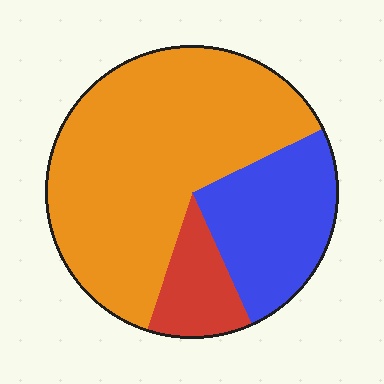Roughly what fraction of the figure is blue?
Blue takes up about one quarter (1/4) of the figure.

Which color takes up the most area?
Orange, at roughly 65%.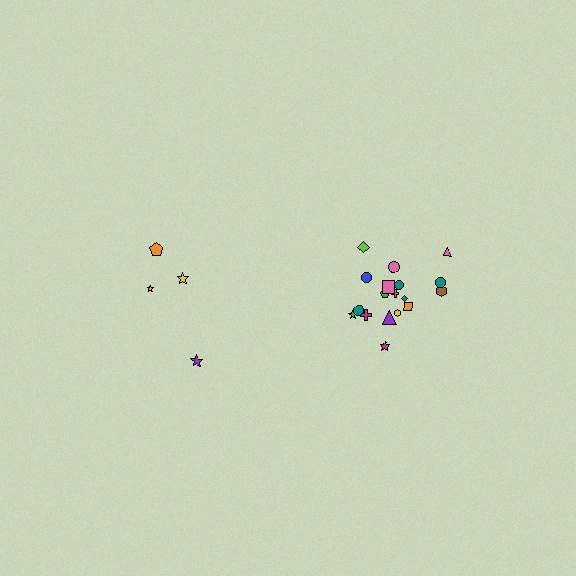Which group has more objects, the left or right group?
The right group.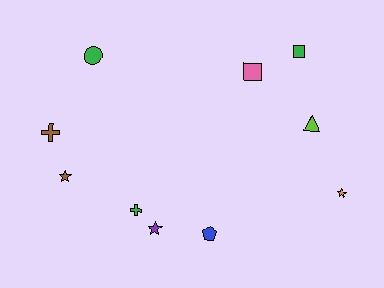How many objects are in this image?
There are 10 objects.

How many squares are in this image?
There are 2 squares.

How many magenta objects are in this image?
There are no magenta objects.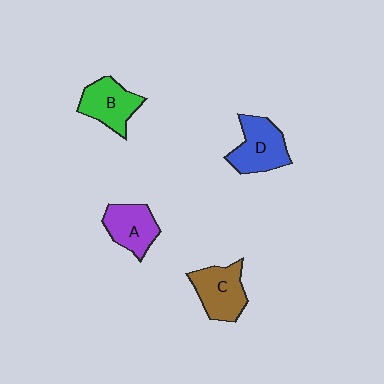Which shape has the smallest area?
Shape A (purple).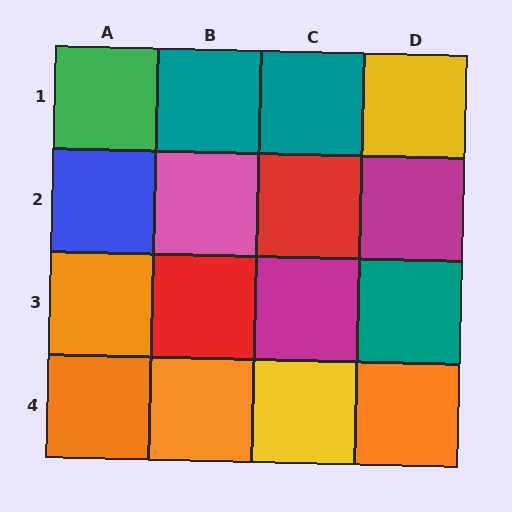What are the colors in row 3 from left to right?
Orange, red, magenta, teal.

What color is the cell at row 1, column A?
Green.